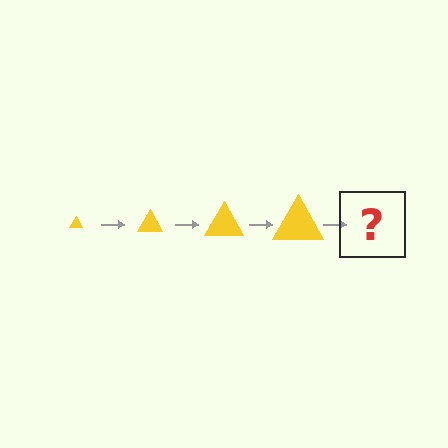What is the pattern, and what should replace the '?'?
The pattern is that the triangle gets progressively larger each step. The '?' should be a yellow triangle, larger than the previous one.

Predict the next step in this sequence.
The next step is a yellow triangle, larger than the previous one.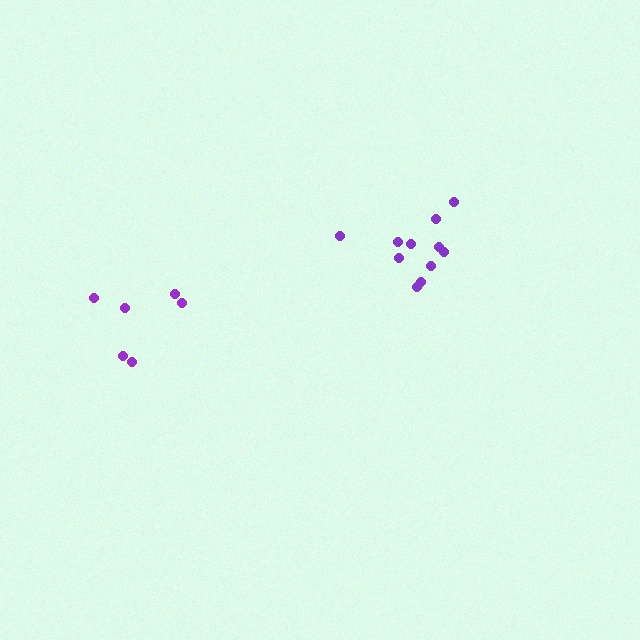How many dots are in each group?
Group 1: 6 dots, Group 2: 11 dots (17 total).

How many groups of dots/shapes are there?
There are 2 groups.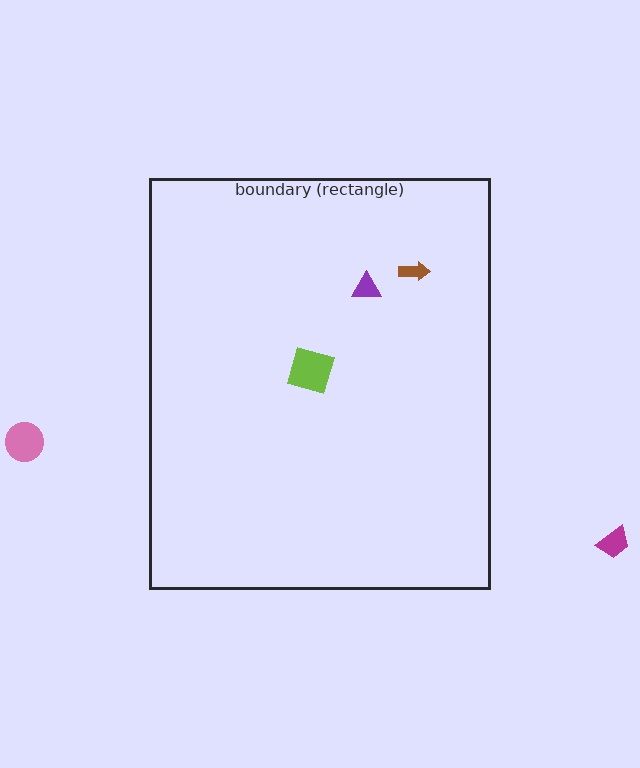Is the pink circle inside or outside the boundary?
Outside.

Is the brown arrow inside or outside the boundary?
Inside.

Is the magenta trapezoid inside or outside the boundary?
Outside.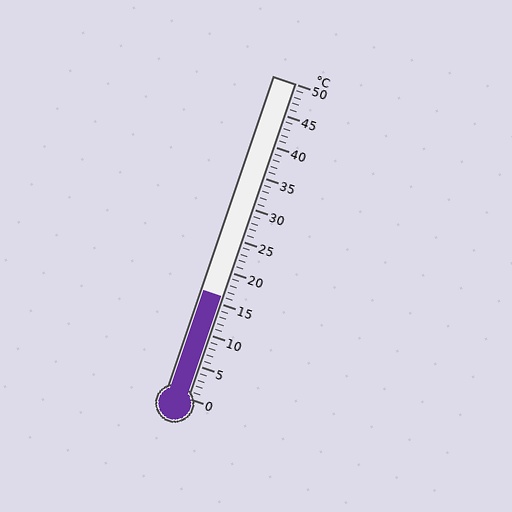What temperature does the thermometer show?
The thermometer shows approximately 16°C.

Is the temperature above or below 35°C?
The temperature is below 35°C.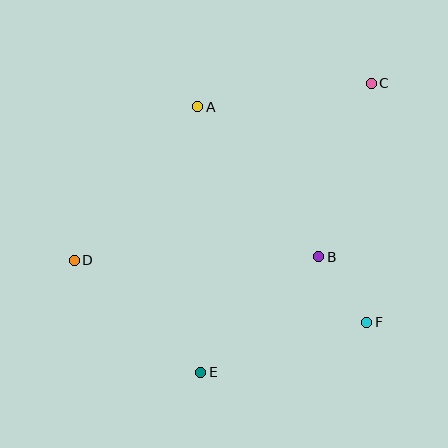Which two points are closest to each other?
Points B and F are closest to each other.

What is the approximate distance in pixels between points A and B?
The distance between A and B is approximately 193 pixels.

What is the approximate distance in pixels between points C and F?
The distance between C and F is approximately 239 pixels.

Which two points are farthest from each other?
Points C and D are farthest from each other.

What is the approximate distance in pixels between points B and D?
The distance between B and D is approximately 244 pixels.